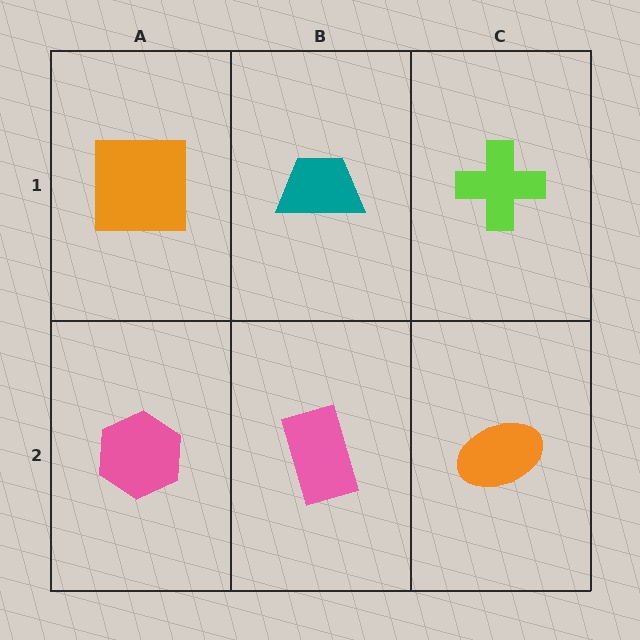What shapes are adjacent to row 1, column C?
An orange ellipse (row 2, column C), a teal trapezoid (row 1, column B).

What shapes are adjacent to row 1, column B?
A pink rectangle (row 2, column B), an orange square (row 1, column A), a lime cross (row 1, column C).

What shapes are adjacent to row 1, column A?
A pink hexagon (row 2, column A), a teal trapezoid (row 1, column B).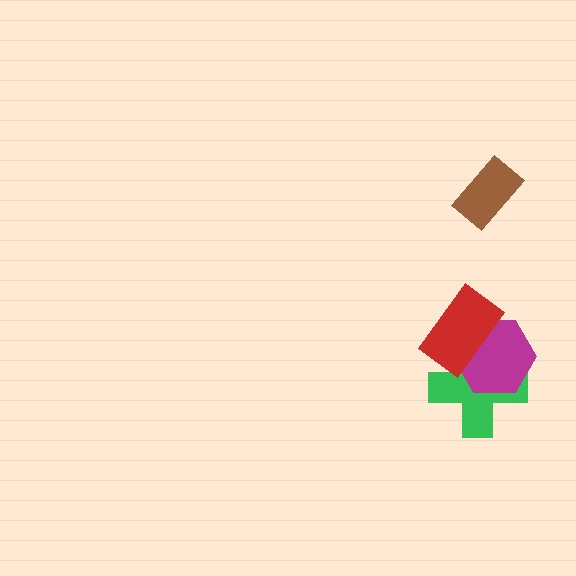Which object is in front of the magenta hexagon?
The red rectangle is in front of the magenta hexagon.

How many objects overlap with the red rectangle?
2 objects overlap with the red rectangle.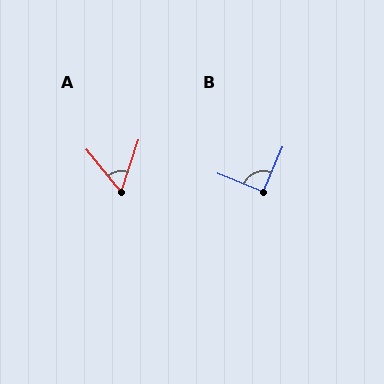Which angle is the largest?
B, at approximately 91 degrees.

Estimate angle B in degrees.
Approximately 91 degrees.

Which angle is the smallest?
A, at approximately 58 degrees.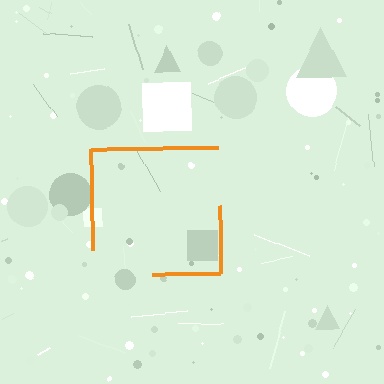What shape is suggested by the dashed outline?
The dashed outline suggests a square.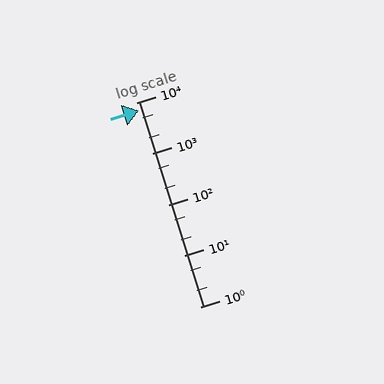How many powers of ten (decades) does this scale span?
The scale spans 4 decades, from 1 to 10000.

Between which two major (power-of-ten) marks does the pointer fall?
The pointer is between 1000 and 10000.